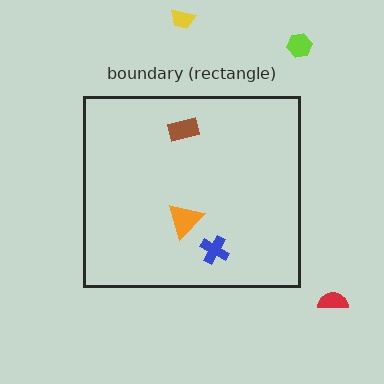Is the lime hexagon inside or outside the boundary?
Outside.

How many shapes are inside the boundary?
3 inside, 3 outside.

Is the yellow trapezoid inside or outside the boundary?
Outside.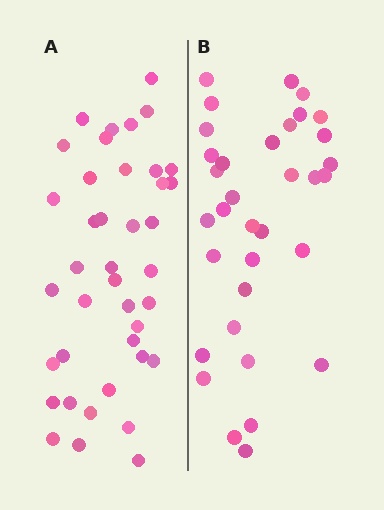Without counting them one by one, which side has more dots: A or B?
Region A (the left region) has more dots.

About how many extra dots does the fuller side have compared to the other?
Region A has about 6 more dots than region B.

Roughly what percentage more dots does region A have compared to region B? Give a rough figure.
About 20% more.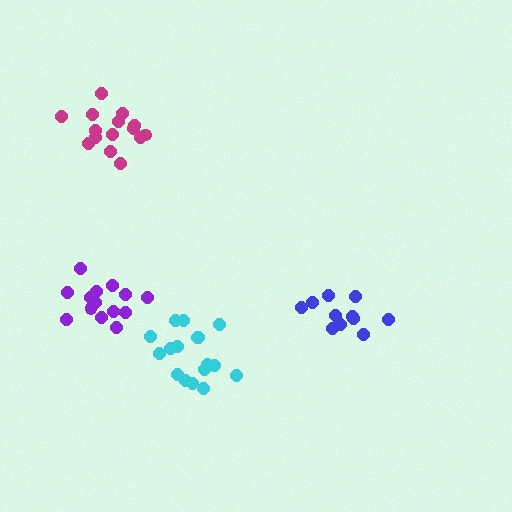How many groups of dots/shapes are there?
There are 4 groups.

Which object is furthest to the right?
The blue cluster is rightmost.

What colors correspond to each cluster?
The clusters are colored: purple, cyan, blue, magenta.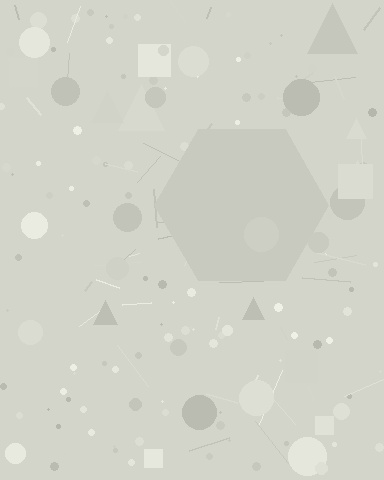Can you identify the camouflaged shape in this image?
The camouflaged shape is a hexagon.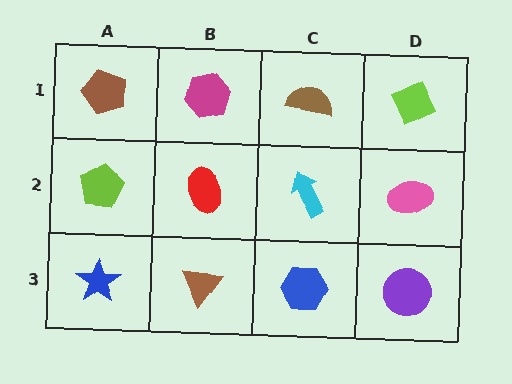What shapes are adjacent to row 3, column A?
A lime pentagon (row 2, column A), a brown triangle (row 3, column B).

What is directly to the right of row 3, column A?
A brown triangle.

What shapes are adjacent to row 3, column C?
A cyan arrow (row 2, column C), a brown triangle (row 3, column B), a purple circle (row 3, column D).